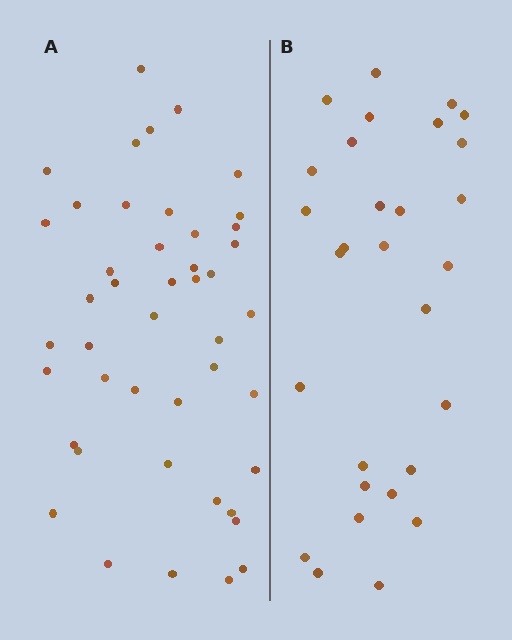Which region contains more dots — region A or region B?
Region A (the left region) has more dots.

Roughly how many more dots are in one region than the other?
Region A has approximately 15 more dots than region B.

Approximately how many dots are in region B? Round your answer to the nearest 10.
About 30 dots. (The exact count is 29, which rounds to 30.)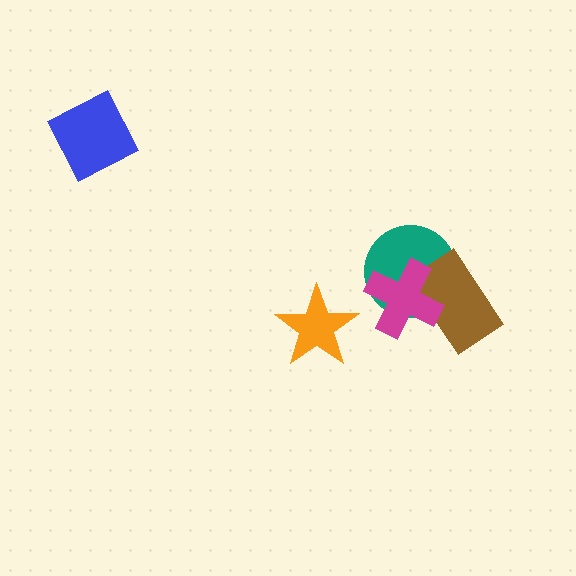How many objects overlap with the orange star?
0 objects overlap with the orange star.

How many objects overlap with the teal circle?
2 objects overlap with the teal circle.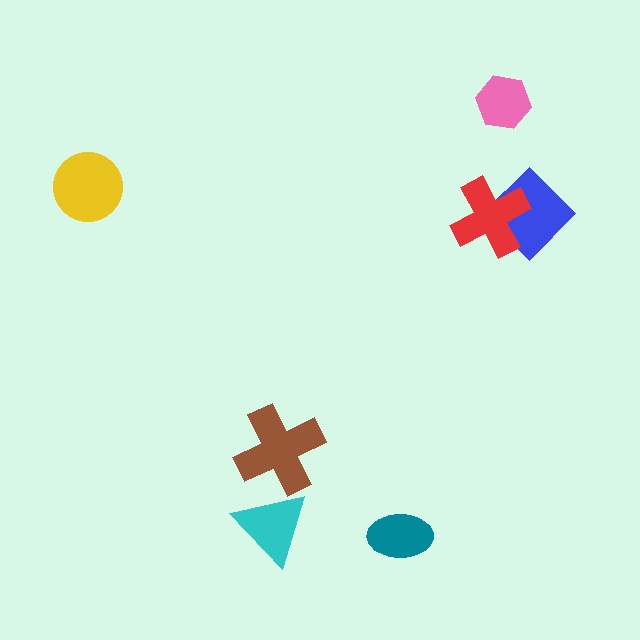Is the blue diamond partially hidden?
Yes, it is partially covered by another shape.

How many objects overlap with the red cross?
1 object overlaps with the red cross.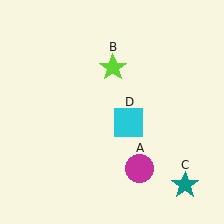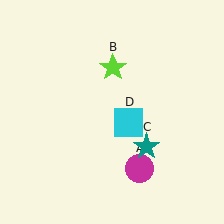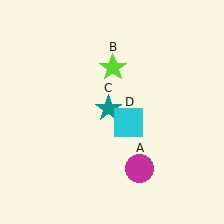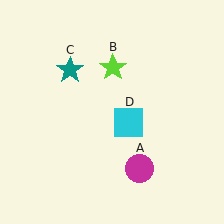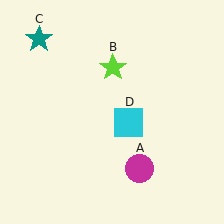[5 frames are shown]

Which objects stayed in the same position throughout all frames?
Magenta circle (object A) and lime star (object B) and cyan square (object D) remained stationary.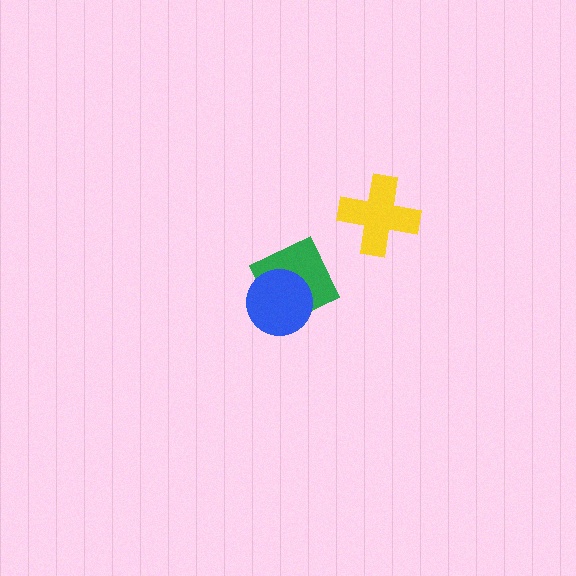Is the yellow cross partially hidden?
No, no other shape covers it.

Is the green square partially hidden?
Yes, it is partially covered by another shape.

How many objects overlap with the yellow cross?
0 objects overlap with the yellow cross.